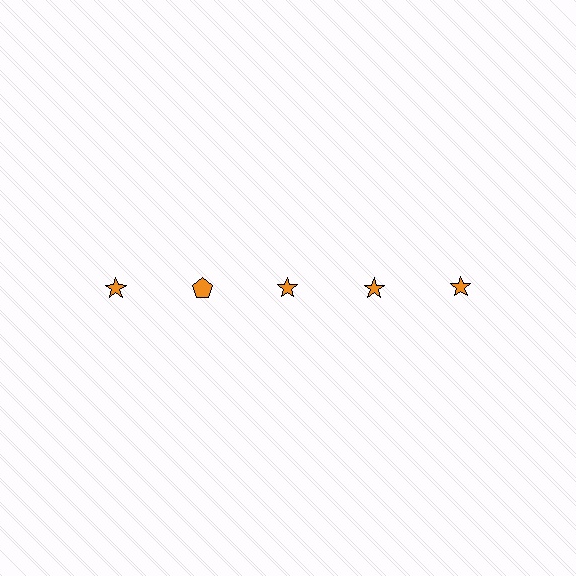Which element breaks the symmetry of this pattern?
The orange pentagon in the top row, second from left column breaks the symmetry. All other shapes are orange stars.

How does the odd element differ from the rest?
It has a different shape: pentagon instead of star.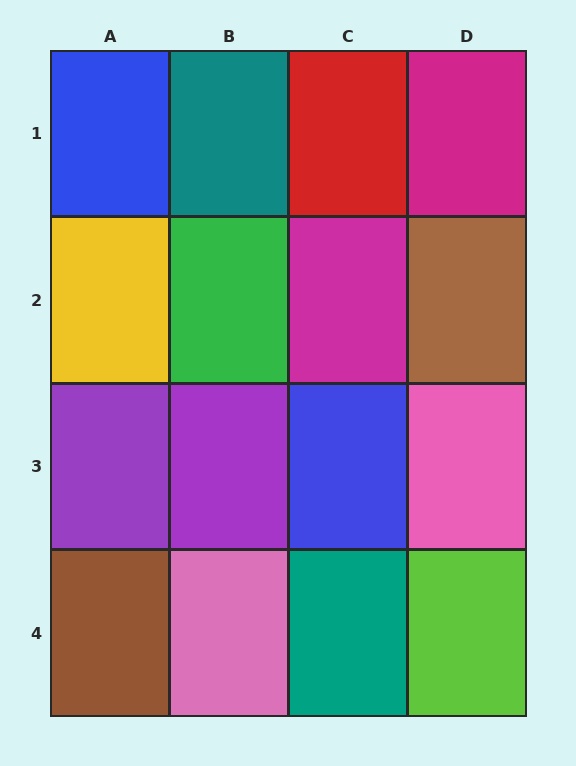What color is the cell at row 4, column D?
Lime.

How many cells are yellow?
1 cell is yellow.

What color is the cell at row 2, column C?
Magenta.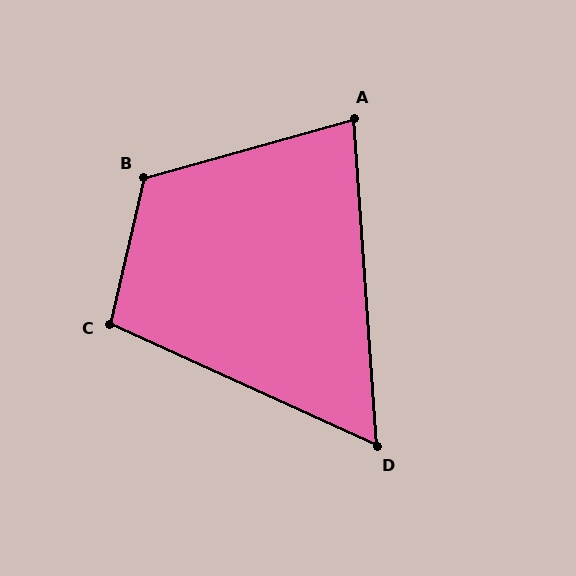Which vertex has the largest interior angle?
B, at approximately 119 degrees.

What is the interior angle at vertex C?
Approximately 102 degrees (obtuse).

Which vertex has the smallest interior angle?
D, at approximately 61 degrees.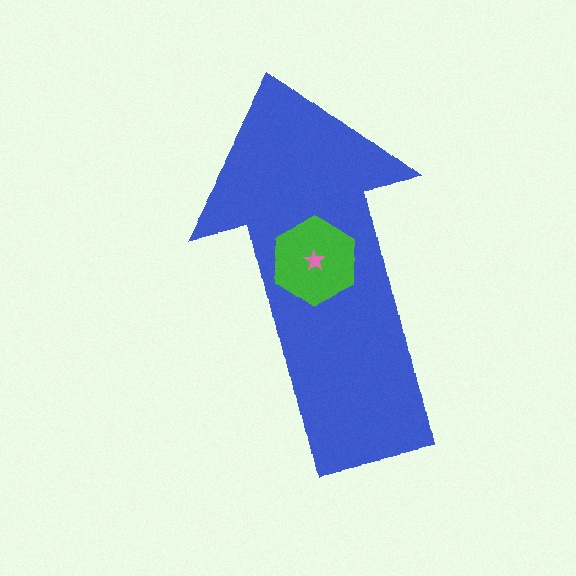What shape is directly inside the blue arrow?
The green hexagon.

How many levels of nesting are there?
3.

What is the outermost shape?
The blue arrow.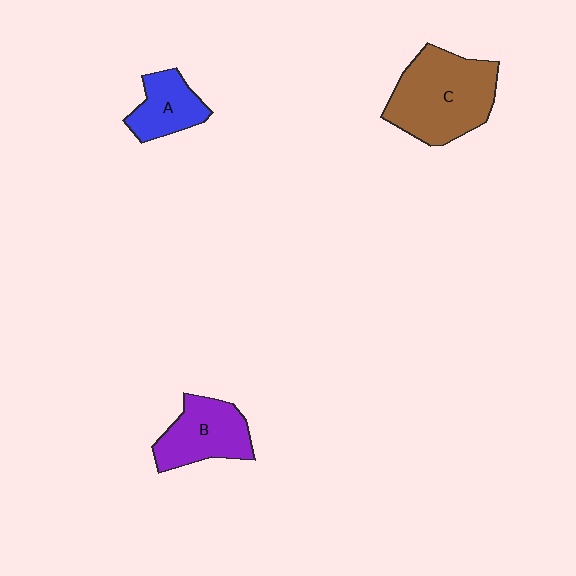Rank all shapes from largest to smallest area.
From largest to smallest: C (brown), B (purple), A (blue).